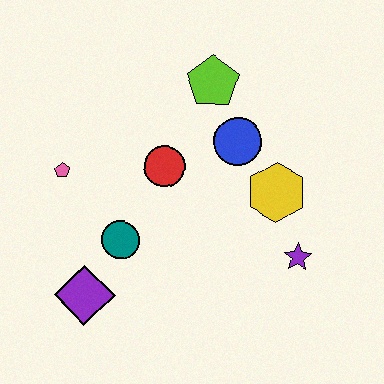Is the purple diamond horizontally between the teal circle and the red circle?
No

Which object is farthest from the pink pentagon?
The purple star is farthest from the pink pentagon.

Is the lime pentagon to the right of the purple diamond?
Yes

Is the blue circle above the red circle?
Yes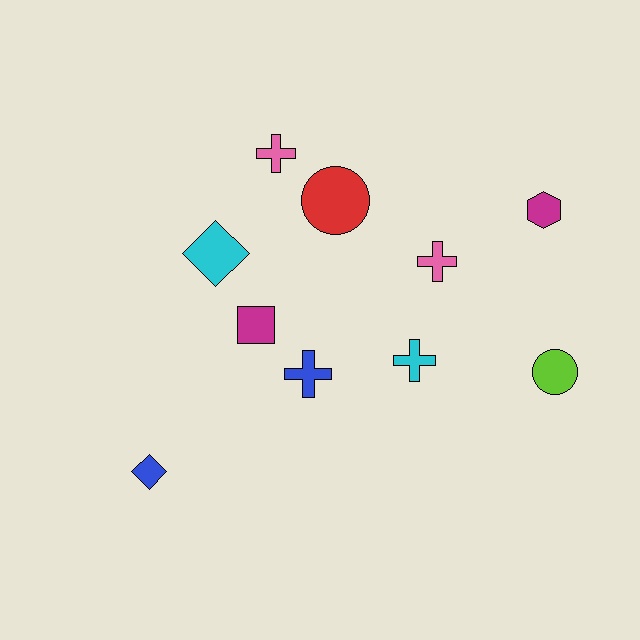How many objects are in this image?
There are 10 objects.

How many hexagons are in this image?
There is 1 hexagon.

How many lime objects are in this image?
There is 1 lime object.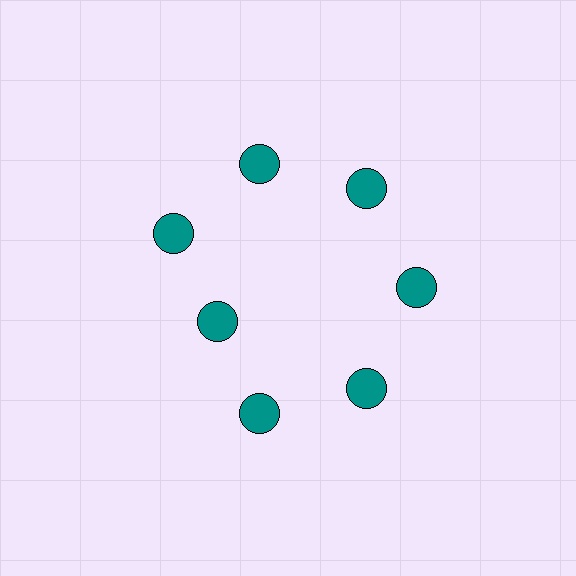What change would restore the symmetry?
The symmetry would be restored by moving it outward, back onto the ring so that all 7 circles sit at equal angles and equal distance from the center.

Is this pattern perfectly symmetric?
No. The 7 teal circles are arranged in a ring, but one element near the 8 o'clock position is pulled inward toward the center, breaking the 7-fold rotational symmetry.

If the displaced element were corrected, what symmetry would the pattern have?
It would have 7-fold rotational symmetry — the pattern would map onto itself every 51 degrees.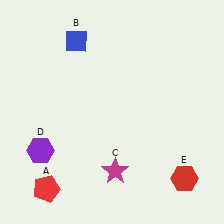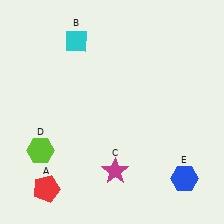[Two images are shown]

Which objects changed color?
B changed from blue to cyan. D changed from purple to lime. E changed from red to blue.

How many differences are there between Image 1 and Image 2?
There are 3 differences between the two images.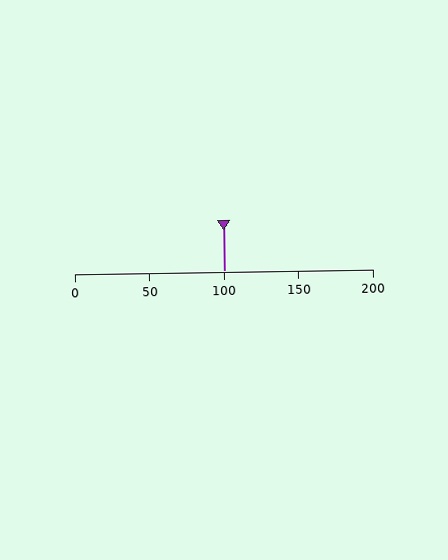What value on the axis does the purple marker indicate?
The marker indicates approximately 100.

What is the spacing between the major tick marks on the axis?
The major ticks are spaced 50 apart.